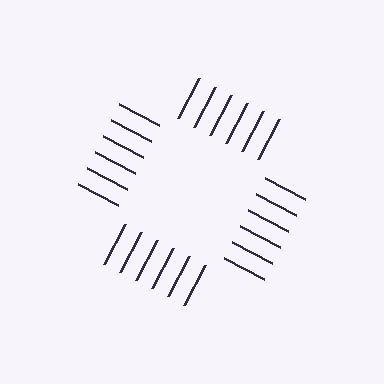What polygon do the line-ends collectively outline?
An illusory square — the line segments terminate on its edges but no continuous stroke is drawn.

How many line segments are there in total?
24 — 6 along each of the 4 edges.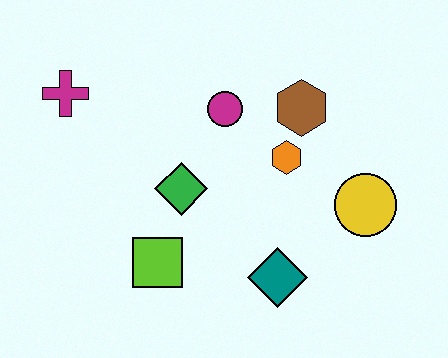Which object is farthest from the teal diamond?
The magenta cross is farthest from the teal diamond.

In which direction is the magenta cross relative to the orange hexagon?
The magenta cross is to the left of the orange hexagon.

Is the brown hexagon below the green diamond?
No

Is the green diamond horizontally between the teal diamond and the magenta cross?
Yes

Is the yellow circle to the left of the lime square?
No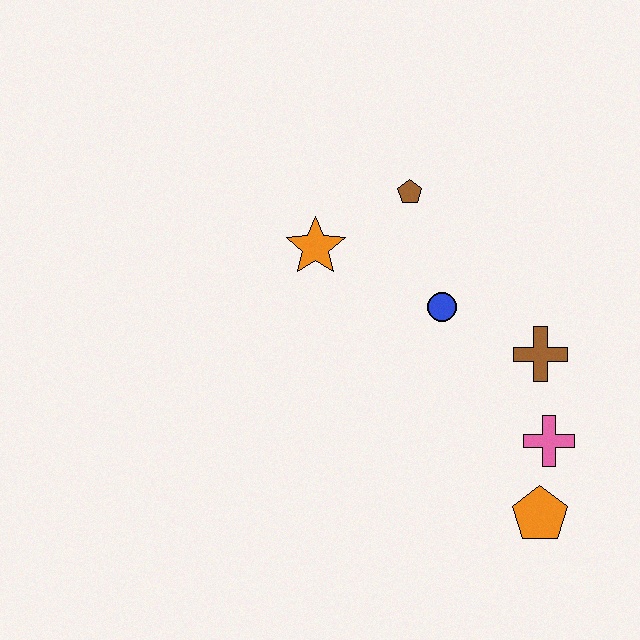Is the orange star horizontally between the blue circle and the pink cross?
No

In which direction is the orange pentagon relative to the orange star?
The orange pentagon is below the orange star.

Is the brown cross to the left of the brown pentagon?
No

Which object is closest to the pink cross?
The orange pentagon is closest to the pink cross.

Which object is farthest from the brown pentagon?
The orange pentagon is farthest from the brown pentagon.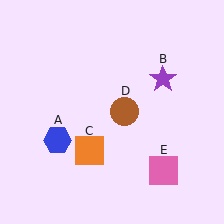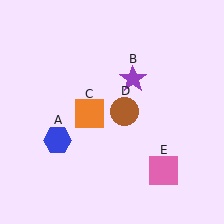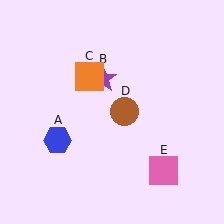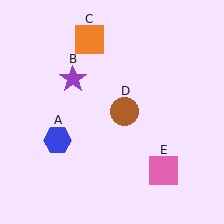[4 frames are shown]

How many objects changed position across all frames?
2 objects changed position: purple star (object B), orange square (object C).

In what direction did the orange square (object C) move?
The orange square (object C) moved up.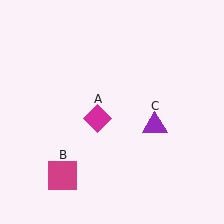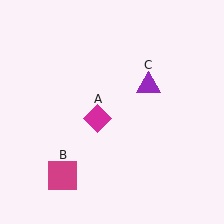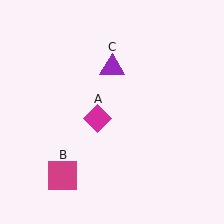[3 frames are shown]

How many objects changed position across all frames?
1 object changed position: purple triangle (object C).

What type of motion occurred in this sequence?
The purple triangle (object C) rotated counterclockwise around the center of the scene.